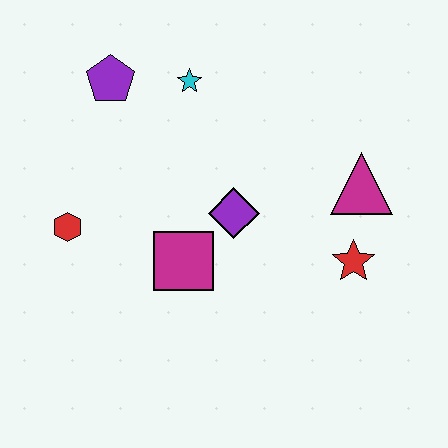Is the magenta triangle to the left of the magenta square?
No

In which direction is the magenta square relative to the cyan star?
The magenta square is below the cyan star.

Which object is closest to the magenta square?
The purple diamond is closest to the magenta square.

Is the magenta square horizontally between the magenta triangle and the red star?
No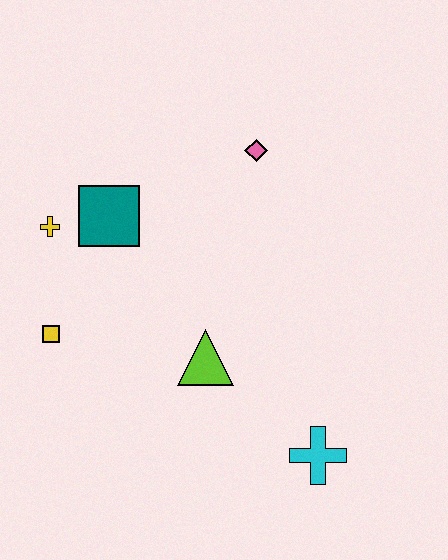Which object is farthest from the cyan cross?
The yellow cross is farthest from the cyan cross.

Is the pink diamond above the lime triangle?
Yes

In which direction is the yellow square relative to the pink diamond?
The yellow square is to the left of the pink diamond.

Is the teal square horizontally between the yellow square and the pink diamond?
Yes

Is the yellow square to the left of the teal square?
Yes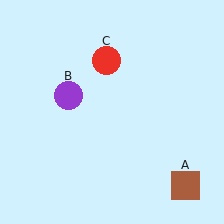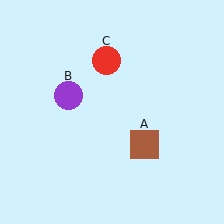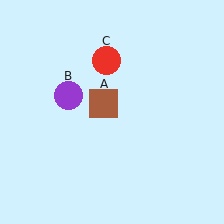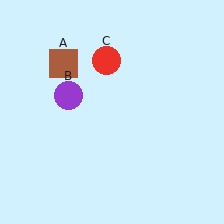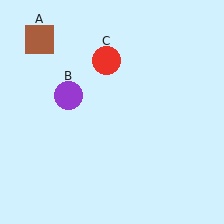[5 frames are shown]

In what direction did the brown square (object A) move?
The brown square (object A) moved up and to the left.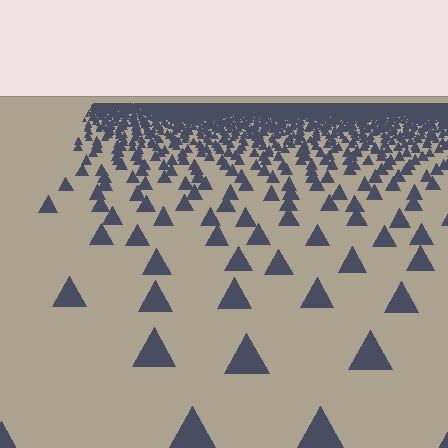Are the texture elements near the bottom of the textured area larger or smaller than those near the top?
Larger. Near the bottom, elements are closer to the viewer and appear at a bigger on-screen size.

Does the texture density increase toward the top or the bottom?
Density increases toward the top.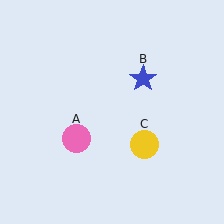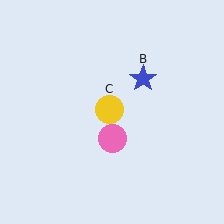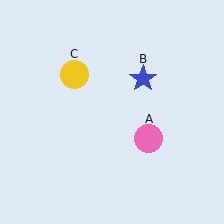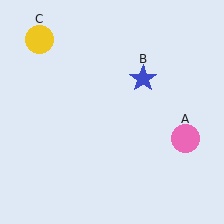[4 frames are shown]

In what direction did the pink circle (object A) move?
The pink circle (object A) moved right.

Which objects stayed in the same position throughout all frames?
Blue star (object B) remained stationary.